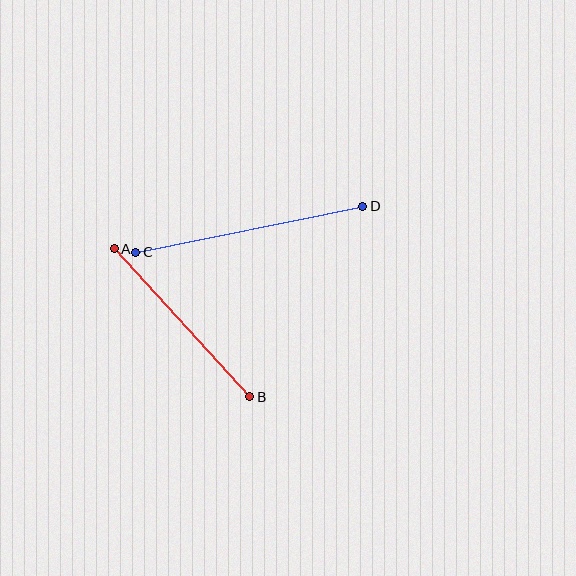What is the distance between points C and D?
The distance is approximately 232 pixels.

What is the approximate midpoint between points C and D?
The midpoint is at approximately (249, 229) pixels.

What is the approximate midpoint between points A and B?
The midpoint is at approximately (182, 323) pixels.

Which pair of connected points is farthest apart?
Points C and D are farthest apart.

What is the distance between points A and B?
The distance is approximately 201 pixels.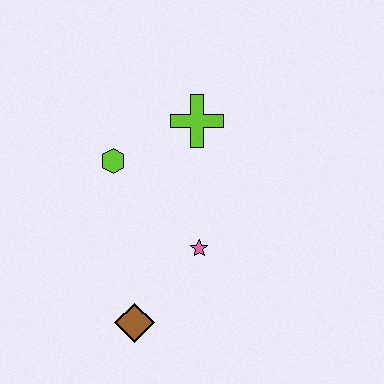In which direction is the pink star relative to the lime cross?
The pink star is below the lime cross.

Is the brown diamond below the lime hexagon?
Yes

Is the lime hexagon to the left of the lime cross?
Yes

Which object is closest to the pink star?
The brown diamond is closest to the pink star.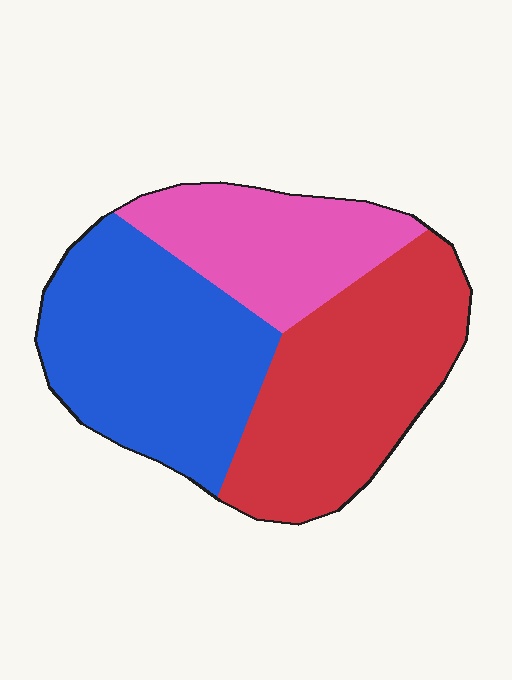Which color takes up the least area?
Pink, at roughly 25%.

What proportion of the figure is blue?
Blue takes up between a quarter and a half of the figure.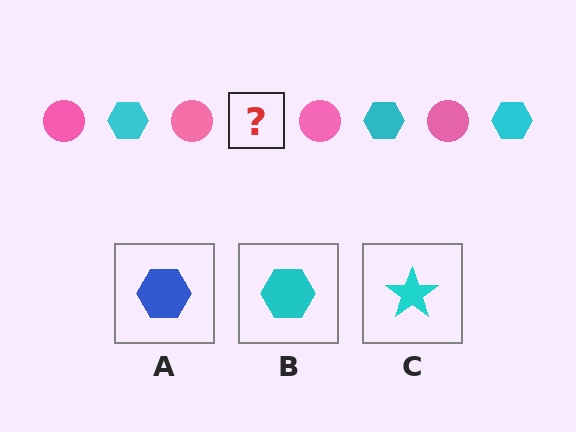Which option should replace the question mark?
Option B.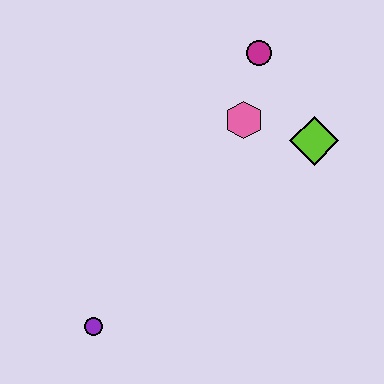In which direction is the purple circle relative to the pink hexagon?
The purple circle is below the pink hexagon.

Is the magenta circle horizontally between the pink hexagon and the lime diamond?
Yes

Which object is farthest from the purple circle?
The magenta circle is farthest from the purple circle.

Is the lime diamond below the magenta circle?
Yes